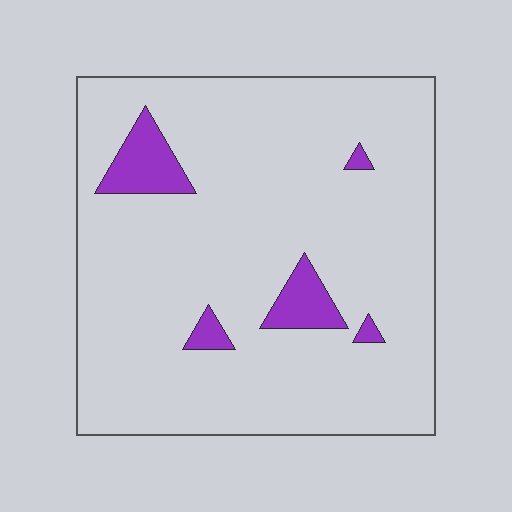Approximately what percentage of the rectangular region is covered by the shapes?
Approximately 10%.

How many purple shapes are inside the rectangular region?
5.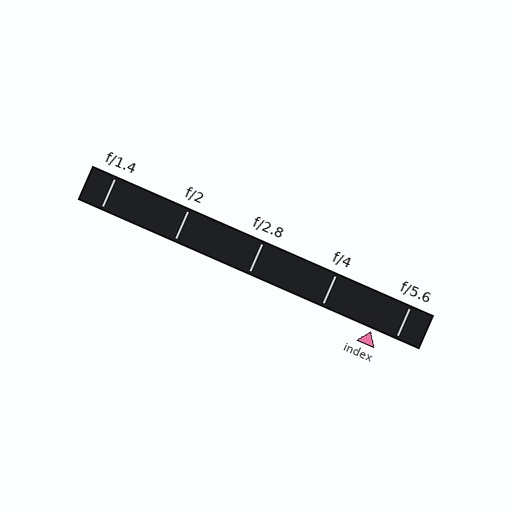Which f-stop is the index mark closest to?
The index mark is closest to f/5.6.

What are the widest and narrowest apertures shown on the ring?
The widest aperture shown is f/1.4 and the narrowest is f/5.6.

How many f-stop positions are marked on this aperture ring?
There are 5 f-stop positions marked.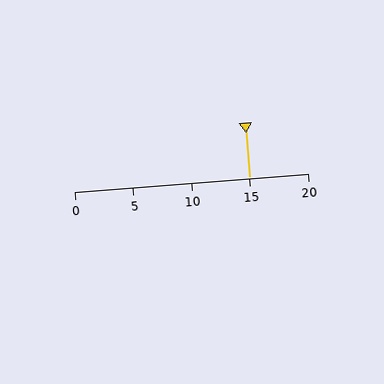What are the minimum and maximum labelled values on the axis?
The axis runs from 0 to 20.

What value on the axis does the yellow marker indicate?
The marker indicates approximately 15.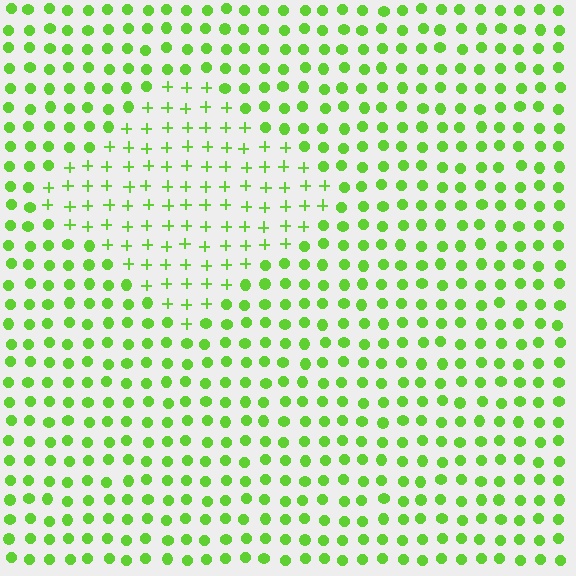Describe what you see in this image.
The image is filled with small lime elements arranged in a uniform grid. A diamond-shaped region contains plus signs, while the surrounding area contains circles. The boundary is defined purely by the change in element shape.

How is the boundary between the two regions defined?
The boundary is defined by a change in element shape: plus signs inside vs. circles outside. All elements share the same color and spacing.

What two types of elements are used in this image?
The image uses plus signs inside the diamond region and circles outside it.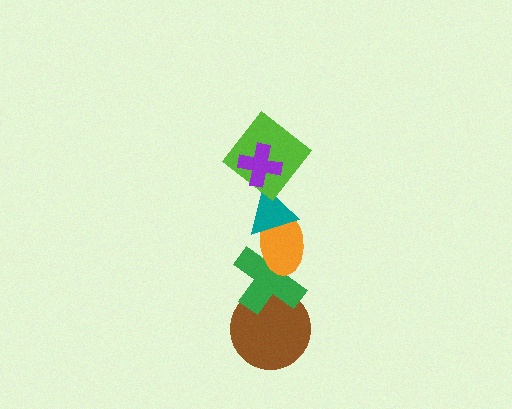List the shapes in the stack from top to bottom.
From top to bottom: the purple cross, the lime diamond, the teal triangle, the orange ellipse, the green cross, the brown circle.